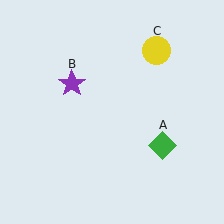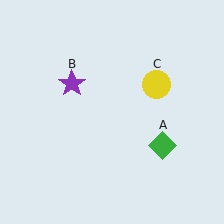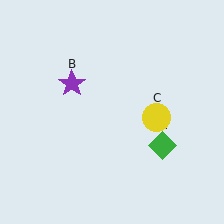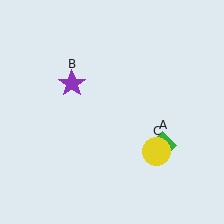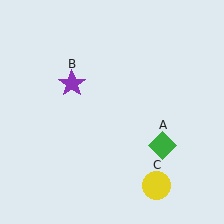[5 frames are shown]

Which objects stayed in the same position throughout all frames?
Green diamond (object A) and purple star (object B) remained stationary.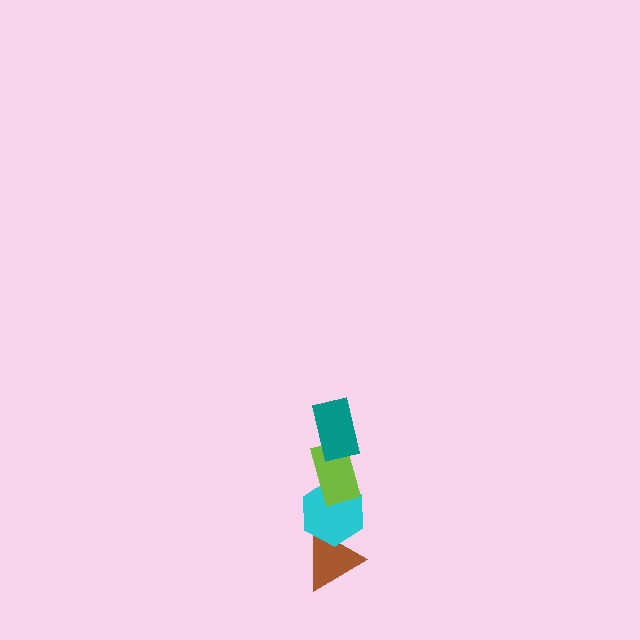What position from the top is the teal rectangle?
The teal rectangle is 1st from the top.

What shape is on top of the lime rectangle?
The teal rectangle is on top of the lime rectangle.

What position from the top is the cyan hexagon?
The cyan hexagon is 3rd from the top.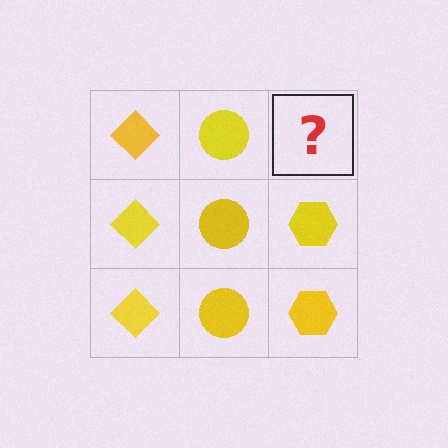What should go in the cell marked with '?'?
The missing cell should contain a yellow hexagon.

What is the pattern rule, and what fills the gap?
The rule is that each column has a consistent shape. The gap should be filled with a yellow hexagon.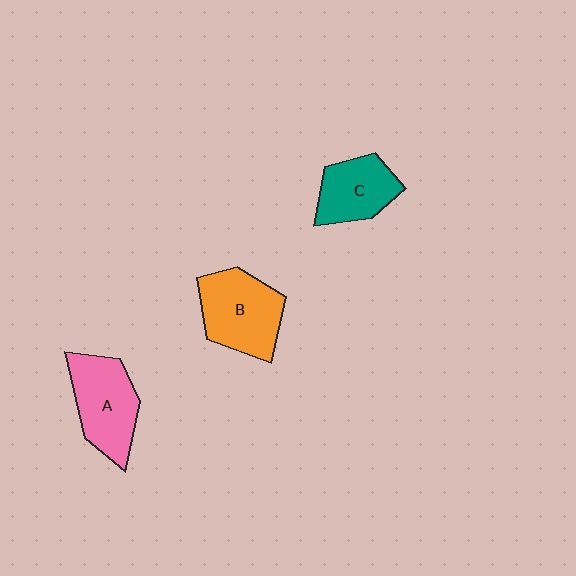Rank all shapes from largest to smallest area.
From largest to smallest: B (orange), A (pink), C (teal).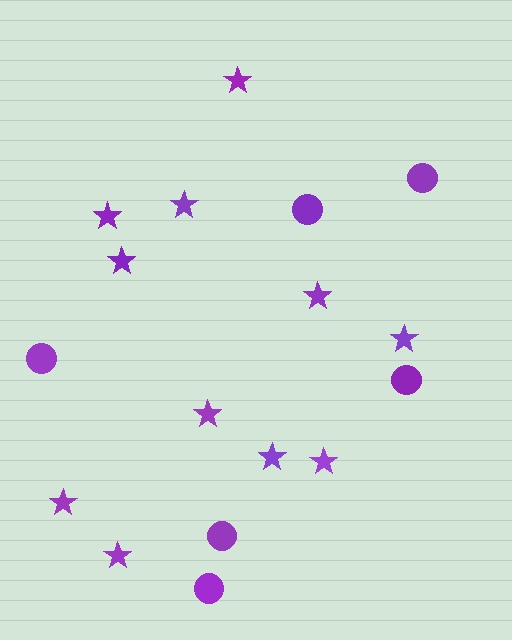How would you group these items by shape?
There are 2 groups: one group of stars (11) and one group of circles (6).